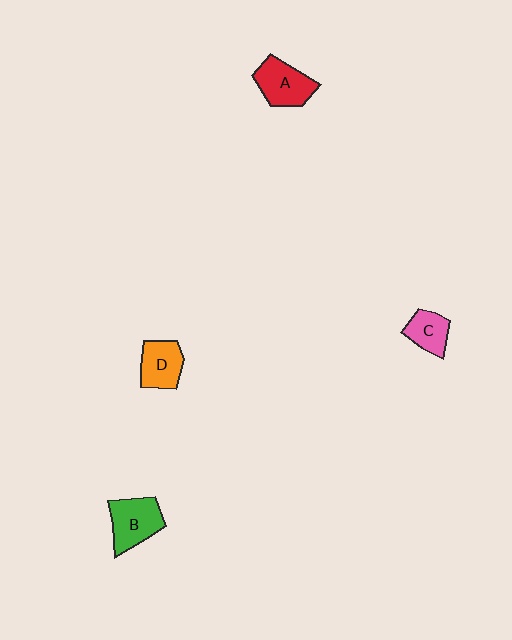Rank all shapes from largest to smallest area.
From largest to smallest: B (green), A (red), D (orange), C (pink).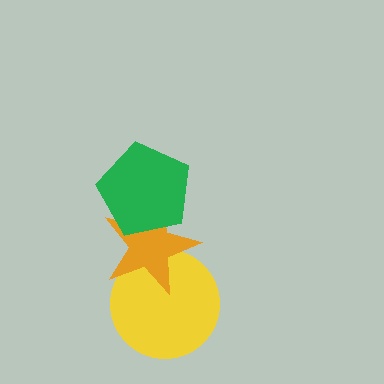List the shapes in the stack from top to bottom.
From top to bottom: the green pentagon, the orange star, the yellow circle.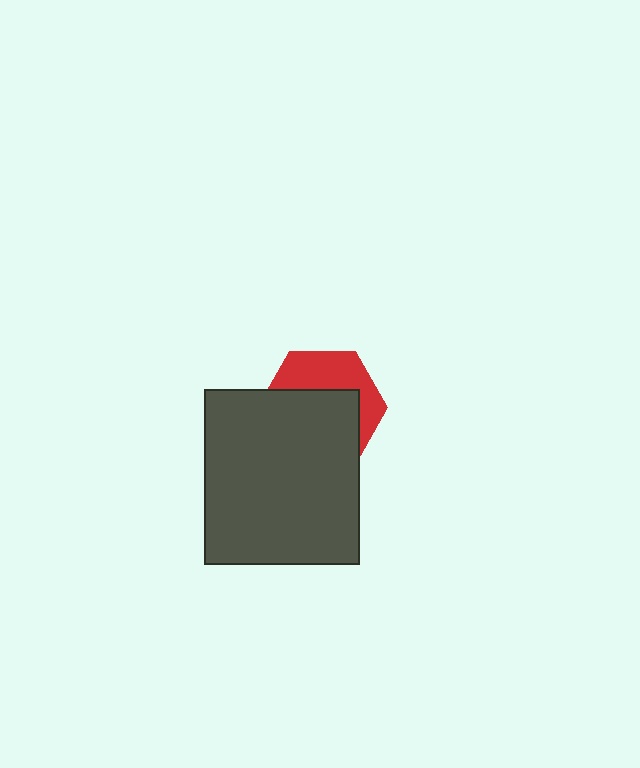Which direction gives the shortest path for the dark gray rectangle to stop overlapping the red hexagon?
Moving down gives the shortest separation.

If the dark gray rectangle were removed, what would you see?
You would see the complete red hexagon.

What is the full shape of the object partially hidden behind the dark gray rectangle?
The partially hidden object is a red hexagon.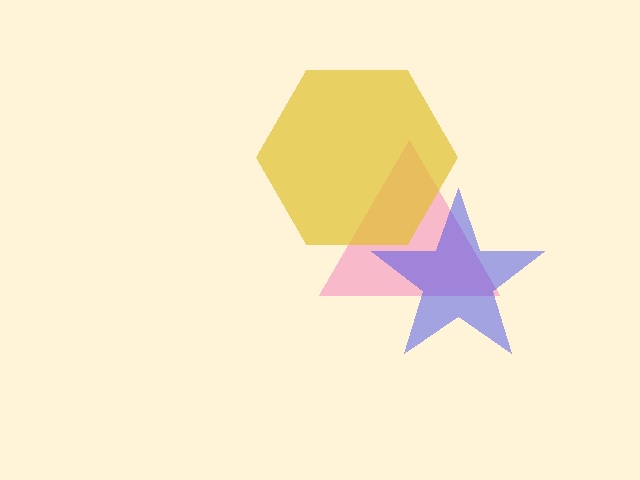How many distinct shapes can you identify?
There are 3 distinct shapes: a pink triangle, a yellow hexagon, a blue star.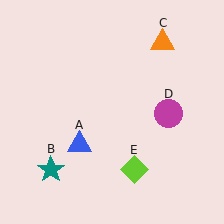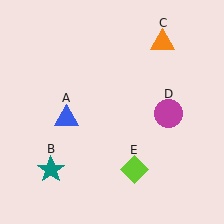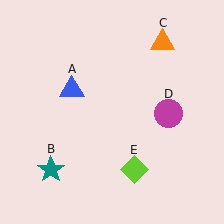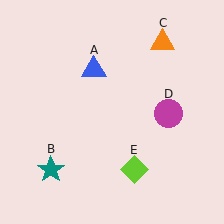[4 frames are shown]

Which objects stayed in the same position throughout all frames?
Teal star (object B) and orange triangle (object C) and magenta circle (object D) and lime diamond (object E) remained stationary.